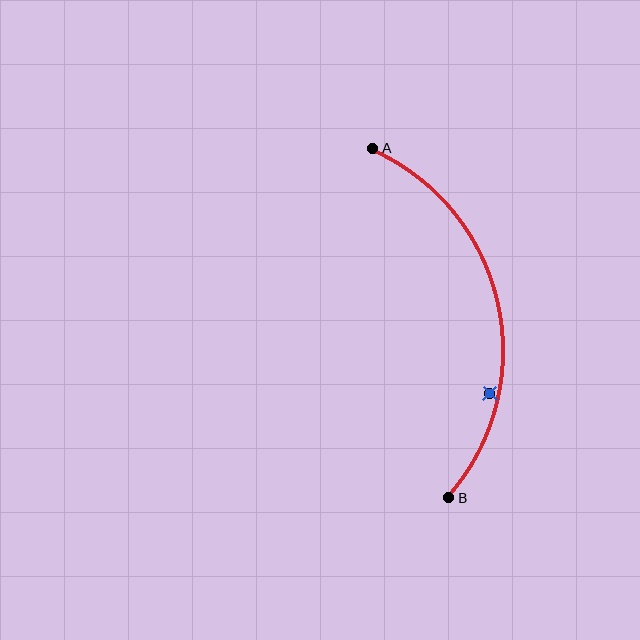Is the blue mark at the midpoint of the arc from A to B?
No — the blue mark does not lie on the arc at all. It sits slightly inside the curve.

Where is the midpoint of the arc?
The arc midpoint is the point on the curve farthest from the straight line joining A and B. It sits to the right of that line.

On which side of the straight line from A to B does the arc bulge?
The arc bulges to the right of the straight line connecting A and B.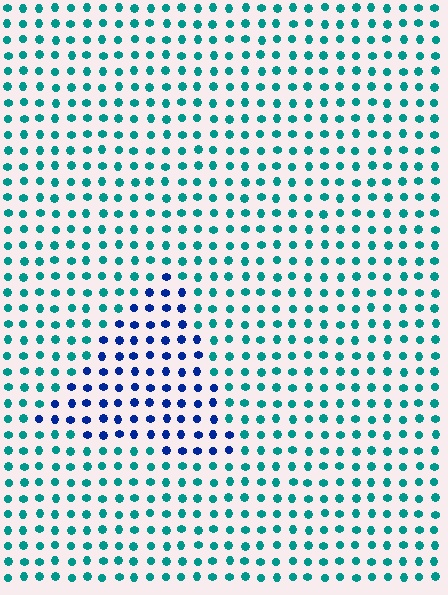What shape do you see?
I see a triangle.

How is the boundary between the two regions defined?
The boundary is defined purely by a slight shift in hue (about 50 degrees). Spacing, size, and orientation are identical on both sides.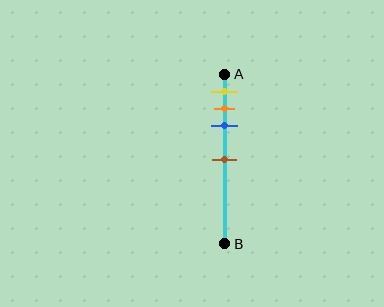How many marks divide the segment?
There are 4 marks dividing the segment.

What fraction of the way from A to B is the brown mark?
The brown mark is approximately 50% (0.5) of the way from A to B.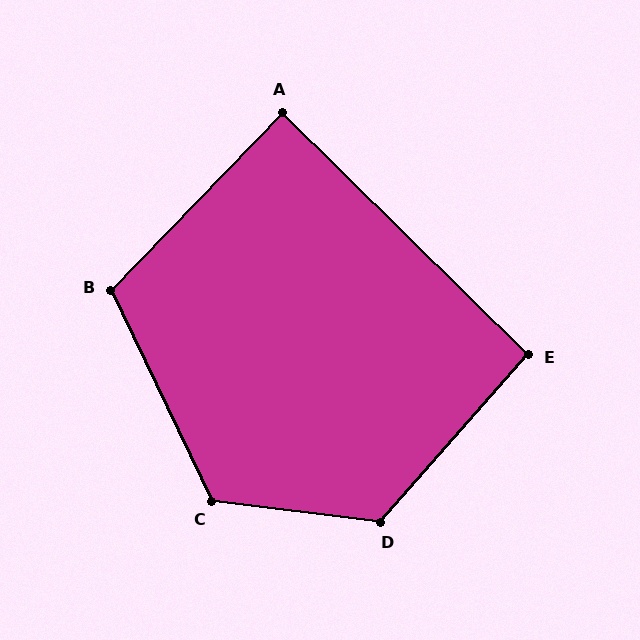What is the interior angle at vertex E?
Approximately 93 degrees (approximately right).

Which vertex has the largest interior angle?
D, at approximately 124 degrees.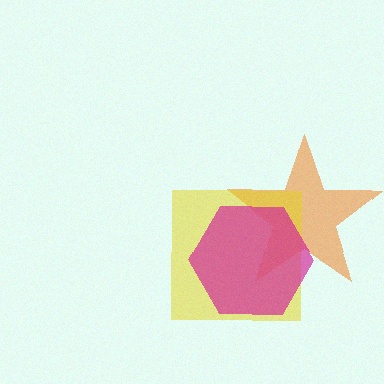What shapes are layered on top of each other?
The layered shapes are: an orange star, a yellow square, a magenta hexagon.